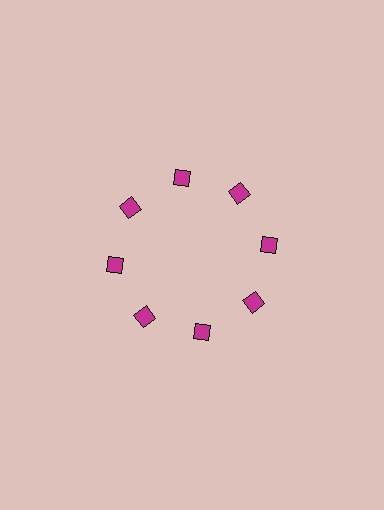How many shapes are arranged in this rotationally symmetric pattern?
There are 8 shapes, arranged in 8 groups of 1.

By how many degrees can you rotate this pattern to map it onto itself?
The pattern maps onto itself every 45 degrees of rotation.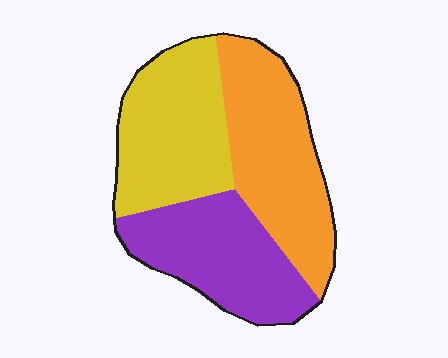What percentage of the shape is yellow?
Yellow takes up about one third (1/3) of the shape.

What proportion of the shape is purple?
Purple covers around 30% of the shape.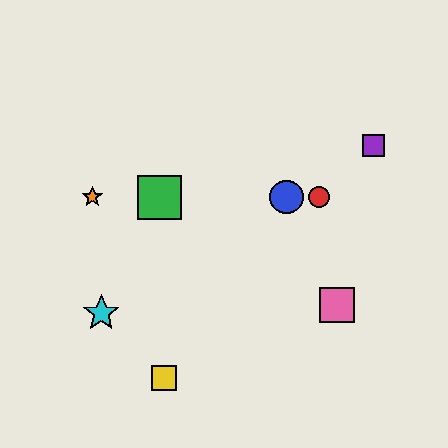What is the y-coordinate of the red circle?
The red circle is at y≈197.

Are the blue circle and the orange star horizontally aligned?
Yes, both are at y≈197.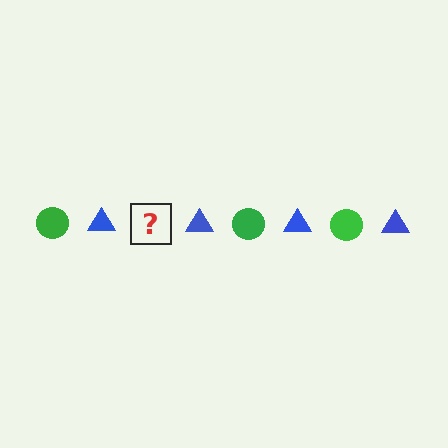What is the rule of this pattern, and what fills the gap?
The rule is that the pattern alternates between green circle and blue triangle. The gap should be filled with a green circle.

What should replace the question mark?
The question mark should be replaced with a green circle.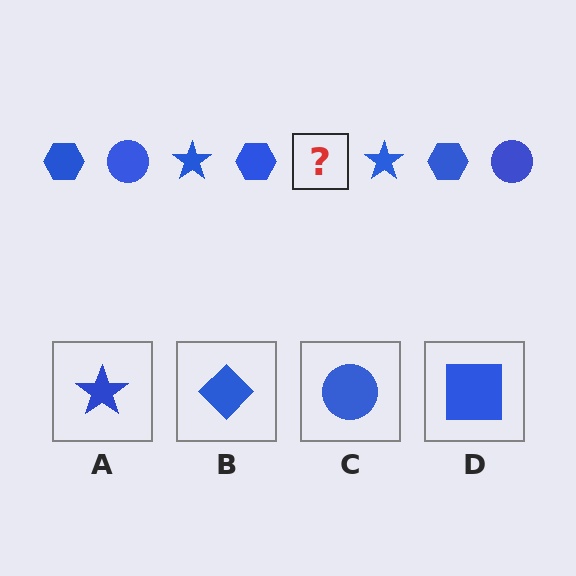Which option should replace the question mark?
Option C.